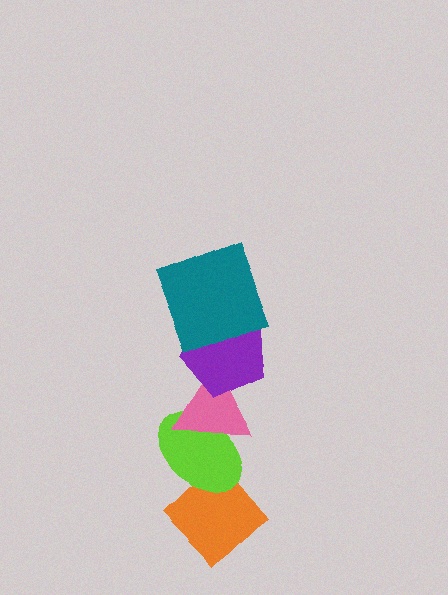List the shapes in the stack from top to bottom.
From top to bottom: the teal square, the purple pentagon, the pink triangle, the lime ellipse, the orange diamond.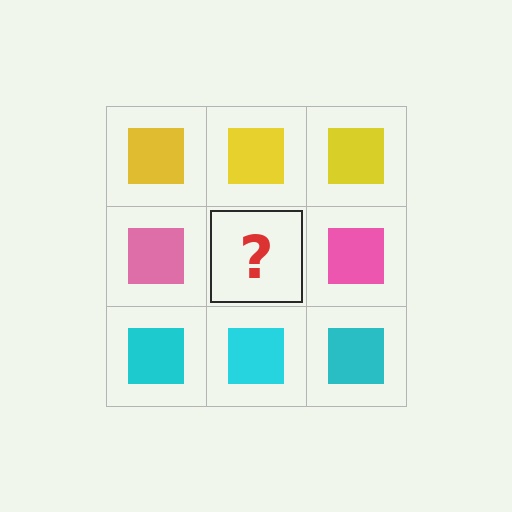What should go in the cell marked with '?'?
The missing cell should contain a pink square.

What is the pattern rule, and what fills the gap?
The rule is that each row has a consistent color. The gap should be filled with a pink square.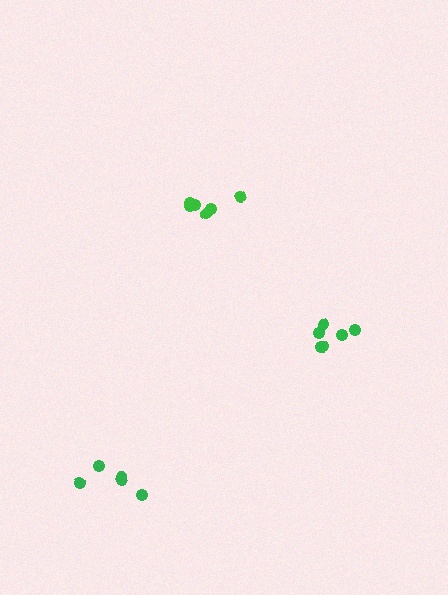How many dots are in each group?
Group 1: 6 dots, Group 2: 7 dots, Group 3: 5 dots (18 total).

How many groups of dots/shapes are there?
There are 3 groups.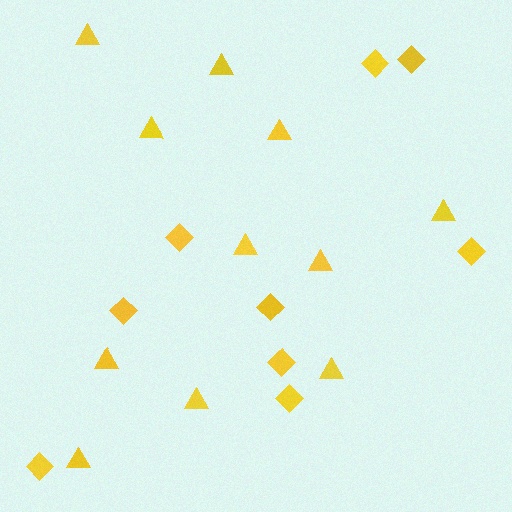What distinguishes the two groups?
There are 2 groups: one group of triangles (11) and one group of diamonds (9).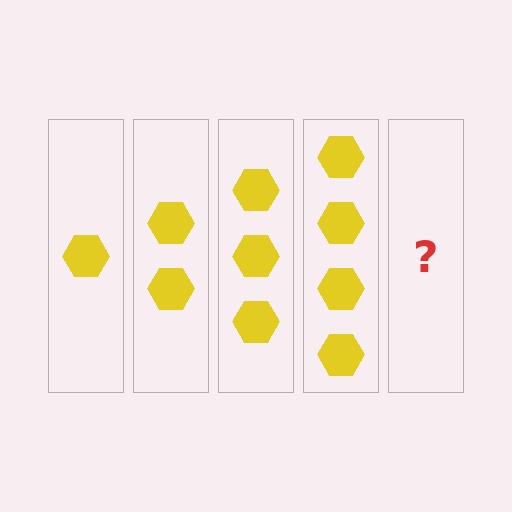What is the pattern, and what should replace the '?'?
The pattern is that each step adds one more hexagon. The '?' should be 5 hexagons.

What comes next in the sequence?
The next element should be 5 hexagons.